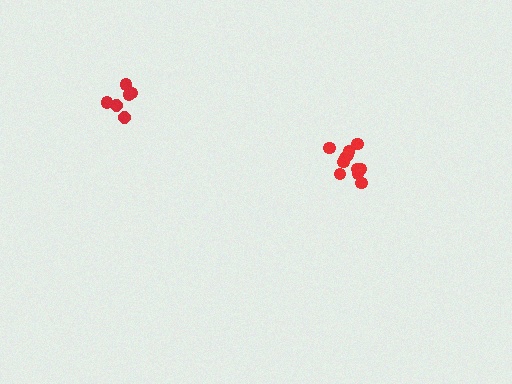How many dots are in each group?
Group 1: 11 dots, Group 2: 6 dots (17 total).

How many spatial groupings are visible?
There are 2 spatial groupings.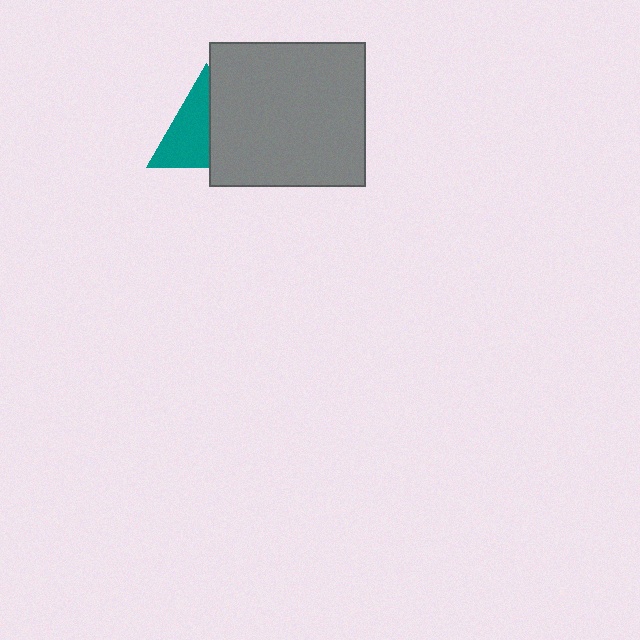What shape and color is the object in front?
The object in front is a gray rectangle.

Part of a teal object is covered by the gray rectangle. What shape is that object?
It is a triangle.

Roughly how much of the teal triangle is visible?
About half of it is visible (roughly 55%).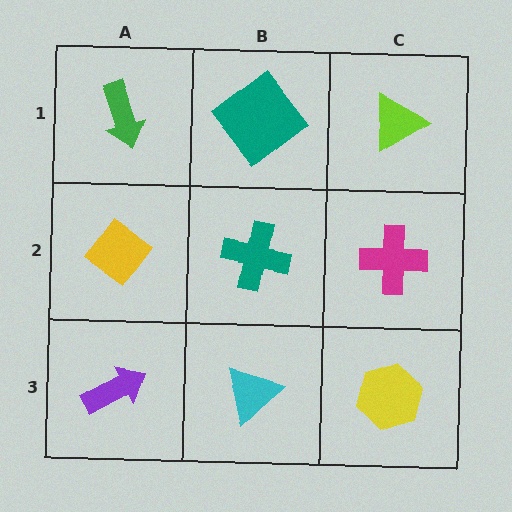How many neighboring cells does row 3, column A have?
2.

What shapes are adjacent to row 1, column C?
A magenta cross (row 2, column C), a teal diamond (row 1, column B).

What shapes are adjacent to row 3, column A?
A yellow diamond (row 2, column A), a cyan triangle (row 3, column B).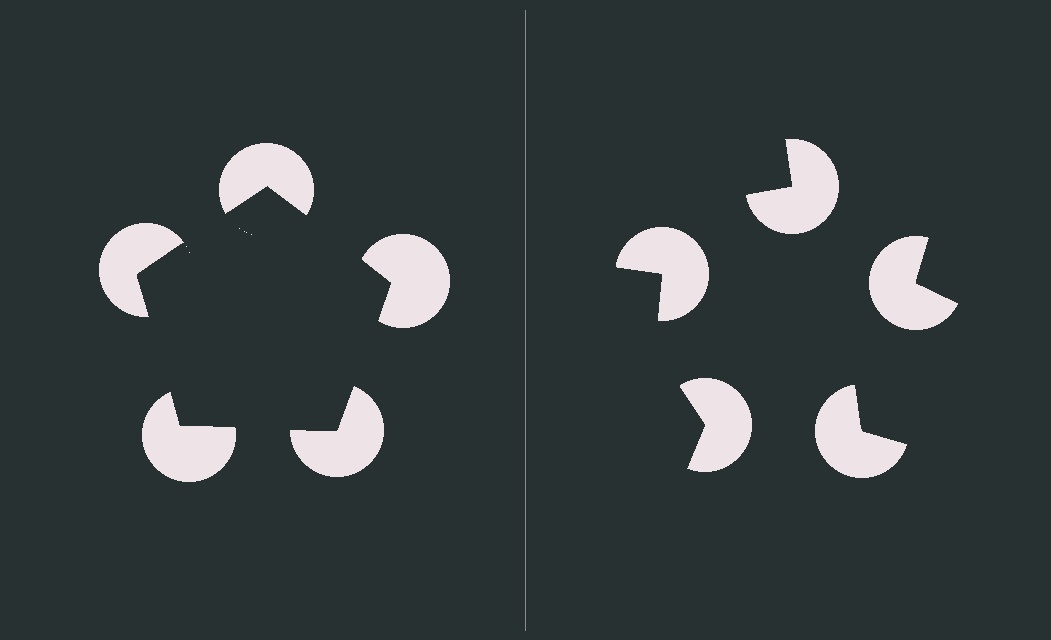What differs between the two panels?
The pac-man discs are positioned identically on both sides; only the wedge orientations differ. On the left they align to a pentagon; on the right they are misaligned.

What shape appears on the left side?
An illusory pentagon.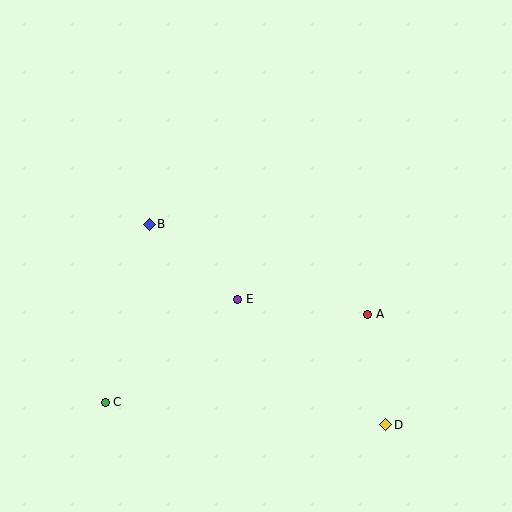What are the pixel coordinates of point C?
Point C is at (105, 402).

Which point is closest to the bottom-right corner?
Point D is closest to the bottom-right corner.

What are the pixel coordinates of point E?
Point E is at (238, 299).